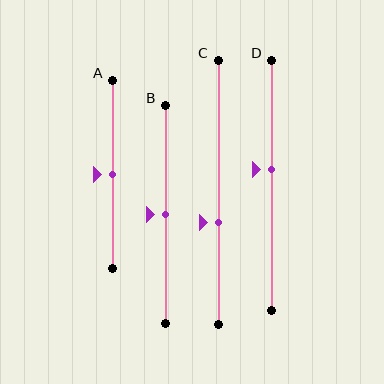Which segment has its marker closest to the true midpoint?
Segment A has its marker closest to the true midpoint.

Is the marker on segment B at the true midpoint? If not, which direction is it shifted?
Yes, the marker on segment B is at the true midpoint.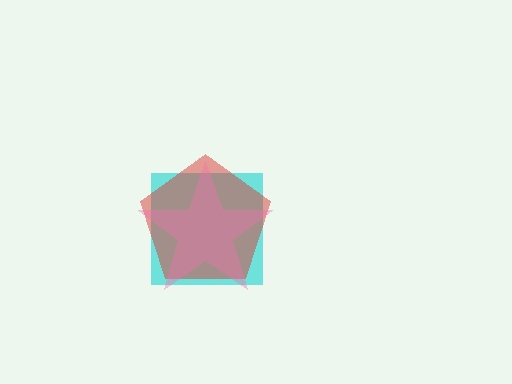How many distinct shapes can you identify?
There are 3 distinct shapes: a cyan square, a red pentagon, a pink star.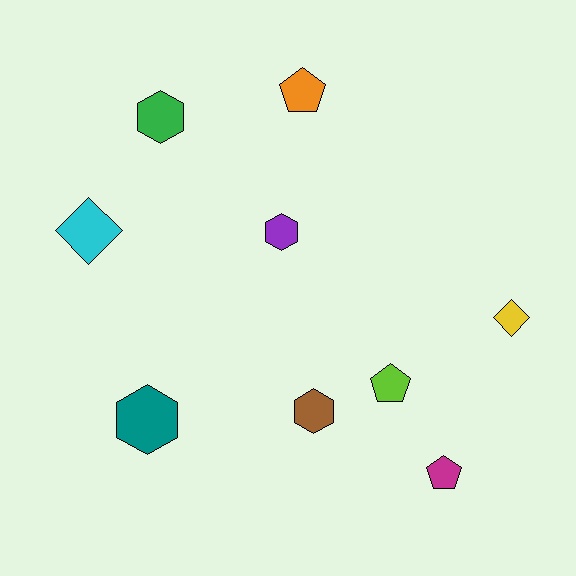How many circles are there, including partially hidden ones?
There are no circles.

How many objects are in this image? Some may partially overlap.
There are 9 objects.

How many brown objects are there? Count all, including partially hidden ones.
There is 1 brown object.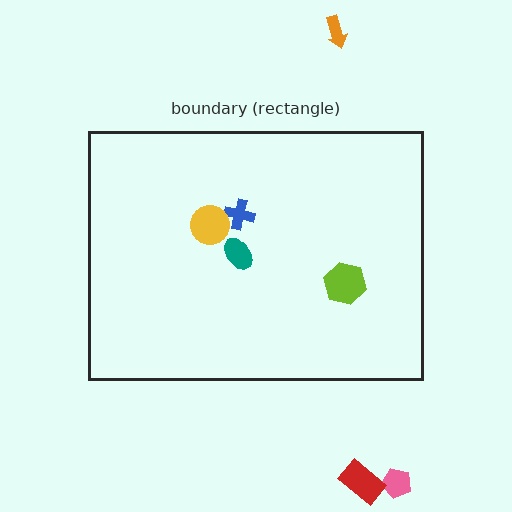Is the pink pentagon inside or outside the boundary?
Outside.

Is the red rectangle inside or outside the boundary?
Outside.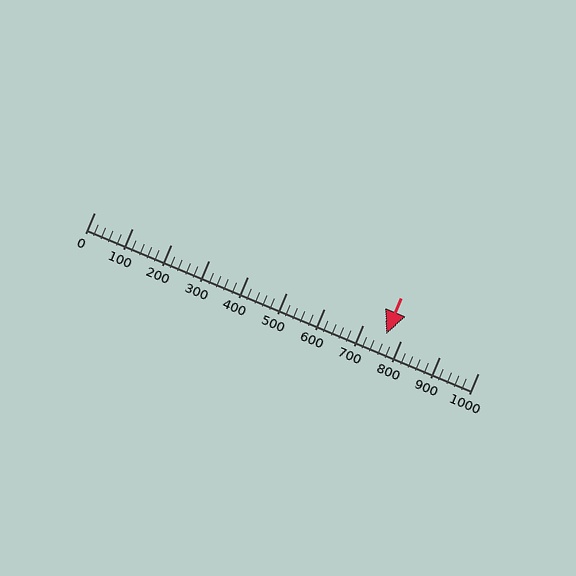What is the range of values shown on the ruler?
The ruler shows values from 0 to 1000.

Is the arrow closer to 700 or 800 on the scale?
The arrow is closer to 800.